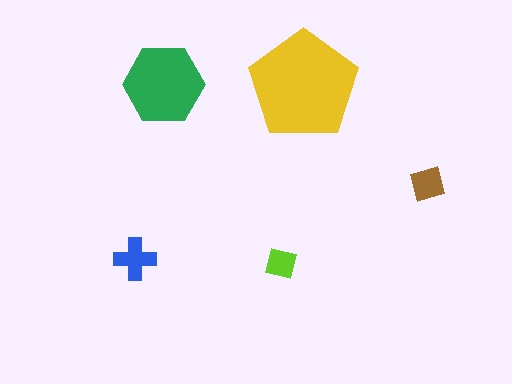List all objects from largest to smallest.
The yellow pentagon, the green hexagon, the blue cross, the brown diamond, the lime square.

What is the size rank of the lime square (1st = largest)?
5th.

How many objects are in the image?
There are 5 objects in the image.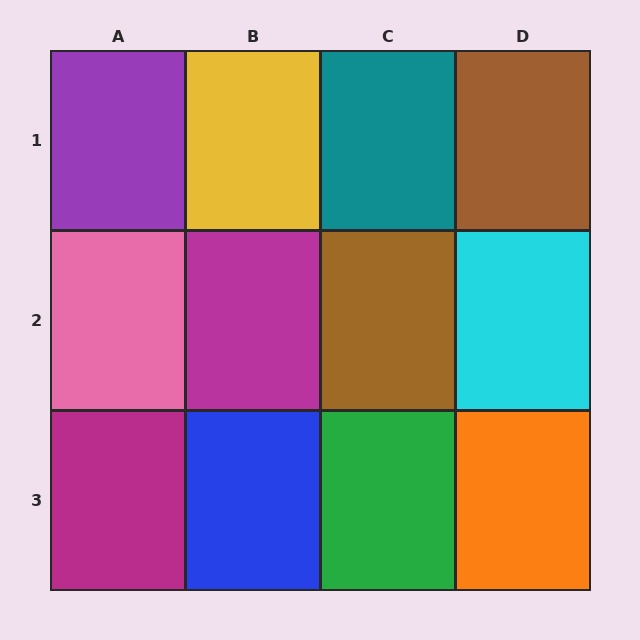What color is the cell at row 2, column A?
Pink.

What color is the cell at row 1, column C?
Teal.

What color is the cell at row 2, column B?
Magenta.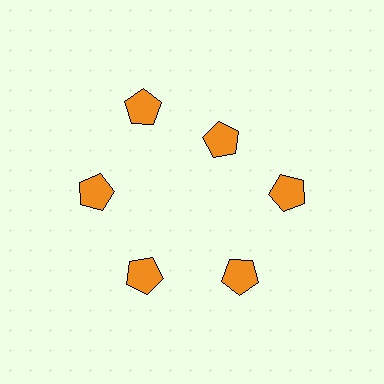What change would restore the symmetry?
The symmetry would be restored by moving it outward, back onto the ring so that all 6 pentagons sit at equal angles and equal distance from the center.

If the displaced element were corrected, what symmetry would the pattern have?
It would have 6-fold rotational symmetry — the pattern would map onto itself every 60 degrees.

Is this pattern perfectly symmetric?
No. The 6 orange pentagons are arranged in a ring, but one element near the 1 o'clock position is pulled inward toward the center, breaking the 6-fold rotational symmetry.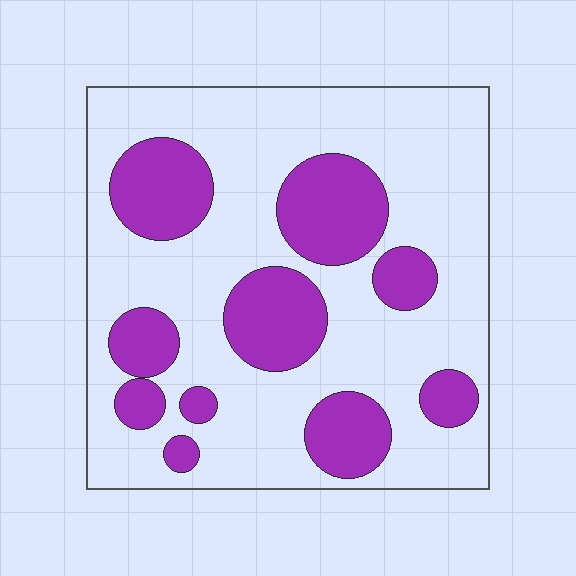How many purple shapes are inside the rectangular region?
10.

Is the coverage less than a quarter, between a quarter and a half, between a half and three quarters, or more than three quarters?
Between a quarter and a half.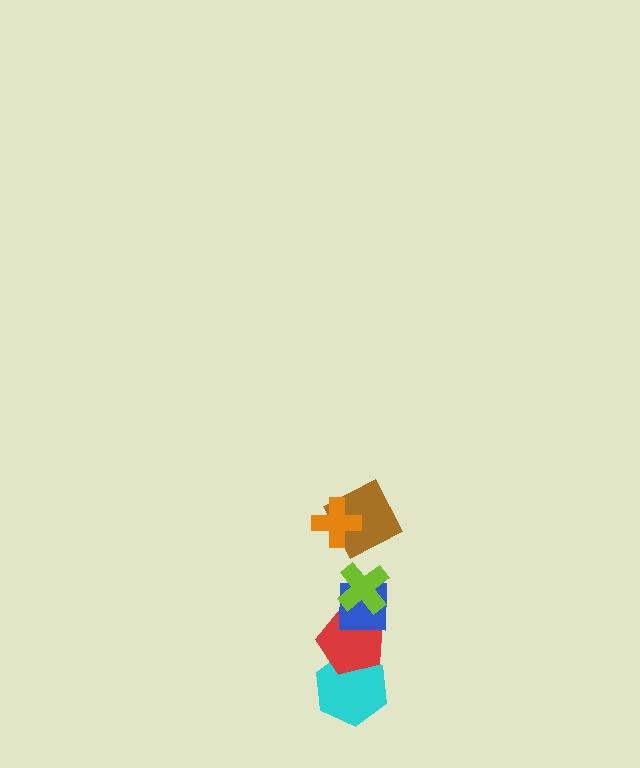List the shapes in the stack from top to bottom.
From top to bottom: the orange cross, the brown square, the lime cross, the blue square, the red pentagon, the cyan hexagon.